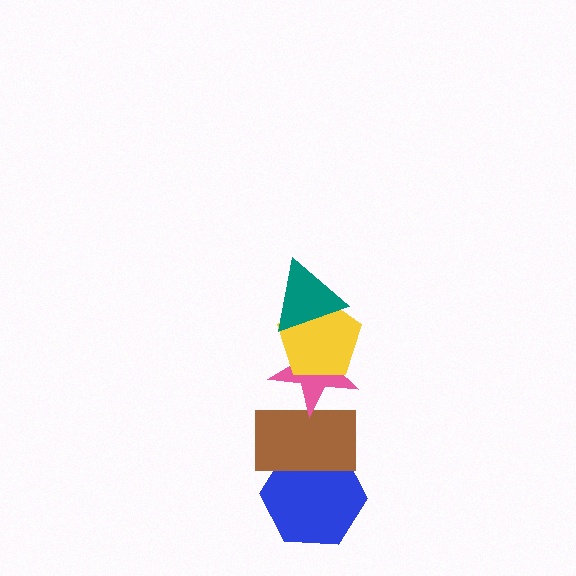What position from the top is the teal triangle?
The teal triangle is 1st from the top.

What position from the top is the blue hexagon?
The blue hexagon is 5th from the top.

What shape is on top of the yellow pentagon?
The teal triangle is on top of the yellow pentagon.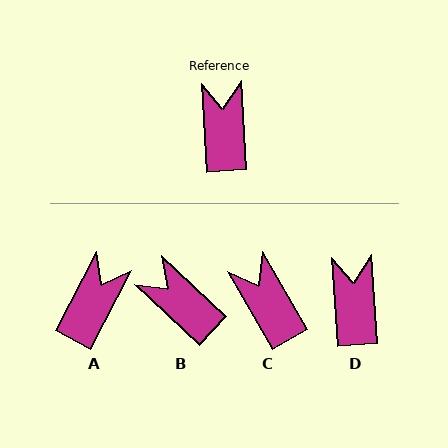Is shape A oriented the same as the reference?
No, it is off by about 31 degrees.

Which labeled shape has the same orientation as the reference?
D.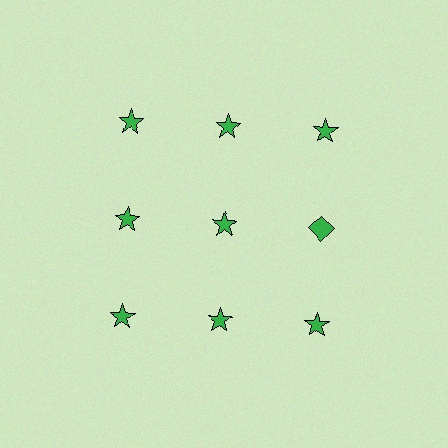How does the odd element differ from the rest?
It has a different shape: diamond instead of star.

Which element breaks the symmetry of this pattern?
The green diamond in the second row, center column breaks the symmetry. All other shapes are green stars.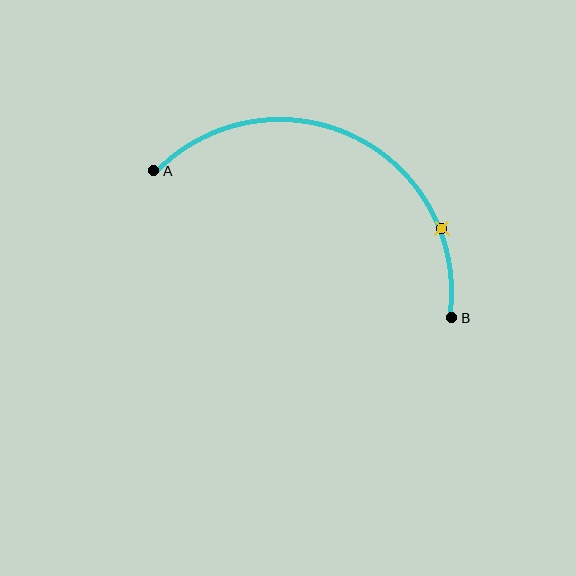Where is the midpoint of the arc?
The arc midpoint is the point on the curve farthest from the straight line joining A and B. It sits above that line.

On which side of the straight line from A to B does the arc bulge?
The arc bulges above the straight line connecting A and B.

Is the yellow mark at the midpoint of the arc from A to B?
No. The yellow mark lies on the arc but is closer to endpoint B. The arc midpoint would be at the point on the curve equidistant along the arc from both A and B.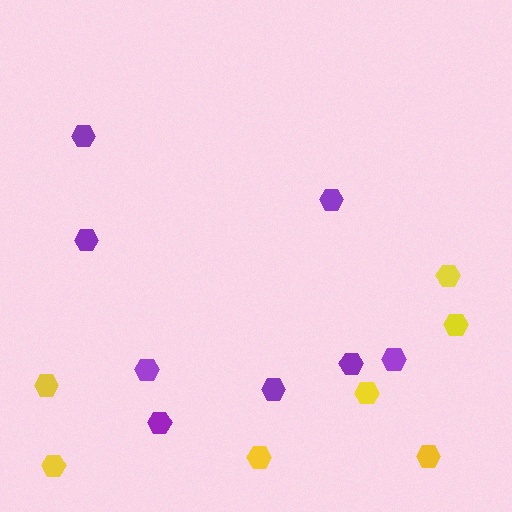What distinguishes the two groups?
There are 2 groups: one group of yellow hexagons (7) and one group of purple hexagons (8).